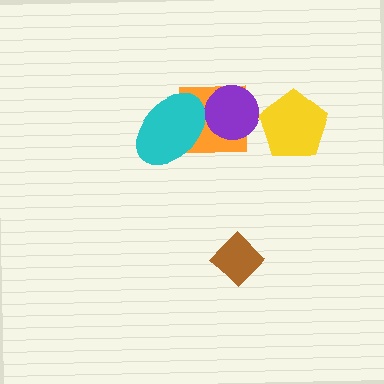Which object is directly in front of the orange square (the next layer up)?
The purple circle is directly in front of the orange square.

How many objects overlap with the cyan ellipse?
1 object overlaps with the cyan ellipse.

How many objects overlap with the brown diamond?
0 objects overlap with the brown diamond.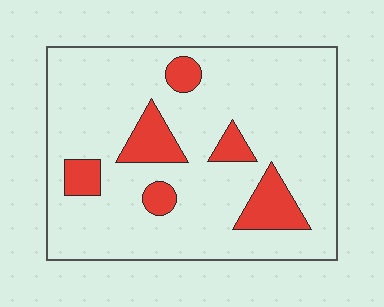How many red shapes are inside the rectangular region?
6.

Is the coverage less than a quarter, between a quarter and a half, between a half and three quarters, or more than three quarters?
Less than a quarter.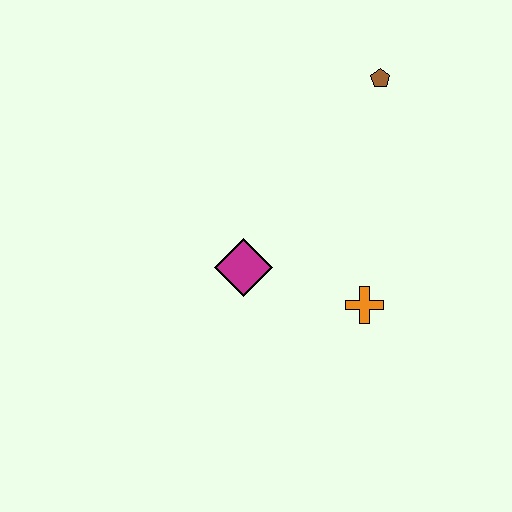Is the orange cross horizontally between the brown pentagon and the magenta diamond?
Yes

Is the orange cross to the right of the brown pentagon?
No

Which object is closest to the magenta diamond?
The orange cross is closest to the magenta diamond.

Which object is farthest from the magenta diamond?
The brown pentagon is farthest from the magenta diamond.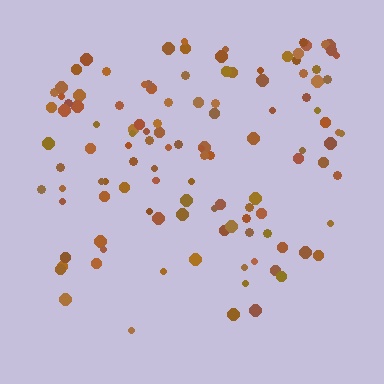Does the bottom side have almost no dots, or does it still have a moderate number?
Still a moderate number, just noticeably fewer than the top.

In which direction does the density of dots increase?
From bottom to top, with the top side densest.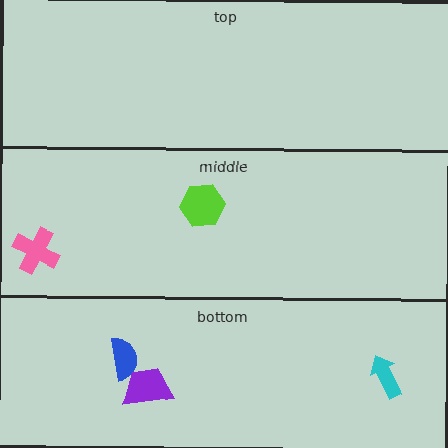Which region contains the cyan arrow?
The bottom region.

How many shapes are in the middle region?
2.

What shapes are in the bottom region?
The blue semicircle, the purple trapezoid, the cyan arrow.